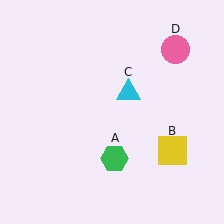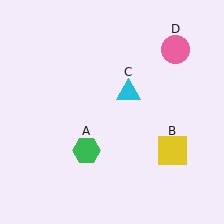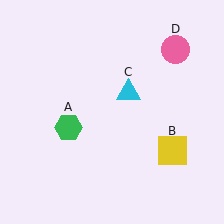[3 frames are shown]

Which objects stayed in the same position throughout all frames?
Yellow square (object B) and cyan triangle (object C) and pink circle (object D) remained stationary.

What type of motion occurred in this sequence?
The green hexagon (object A) rotated clockwise around the center of the scene.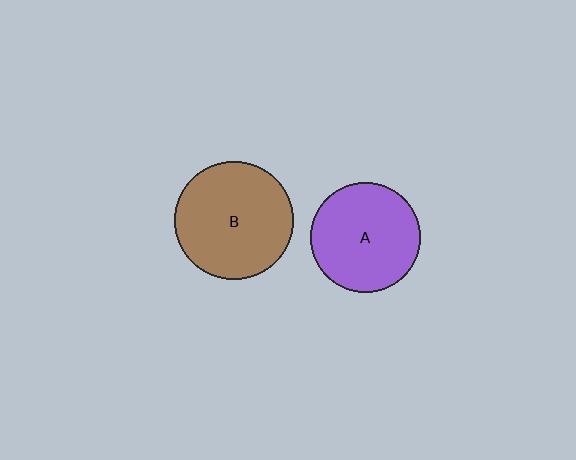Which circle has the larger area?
Circle B (brown).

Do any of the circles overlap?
No, none of the circles overlap.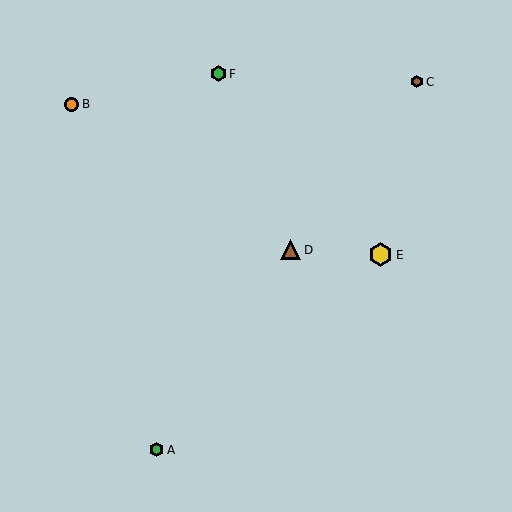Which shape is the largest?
The yellow hexagon (labeled E) is the largest.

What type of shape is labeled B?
Shape B is an orange circle.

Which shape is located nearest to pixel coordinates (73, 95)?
The orange circle (labeled B) at (71, 104) is nearest to that location.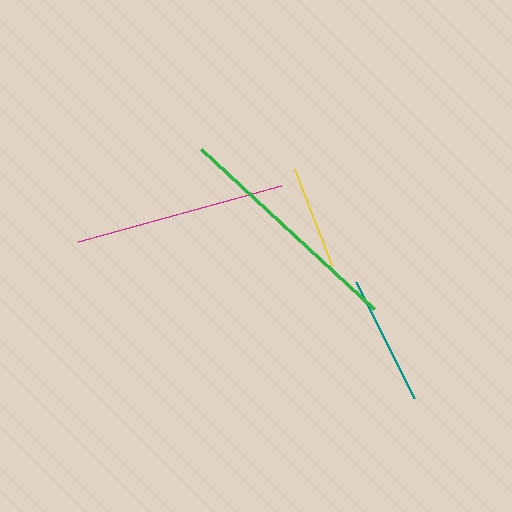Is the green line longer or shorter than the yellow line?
The green line is longer than the yellow line.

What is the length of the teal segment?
The teal segment is approximately 130 pixels long.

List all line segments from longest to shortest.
From longest to shortest: green, magenta, teal, yellow.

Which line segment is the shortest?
The yellow line is the shortest at approximately 104 pixels.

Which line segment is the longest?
The green line is the longest at approximately 235 pixels.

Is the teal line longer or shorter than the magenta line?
The magenta line is longer than the teal line.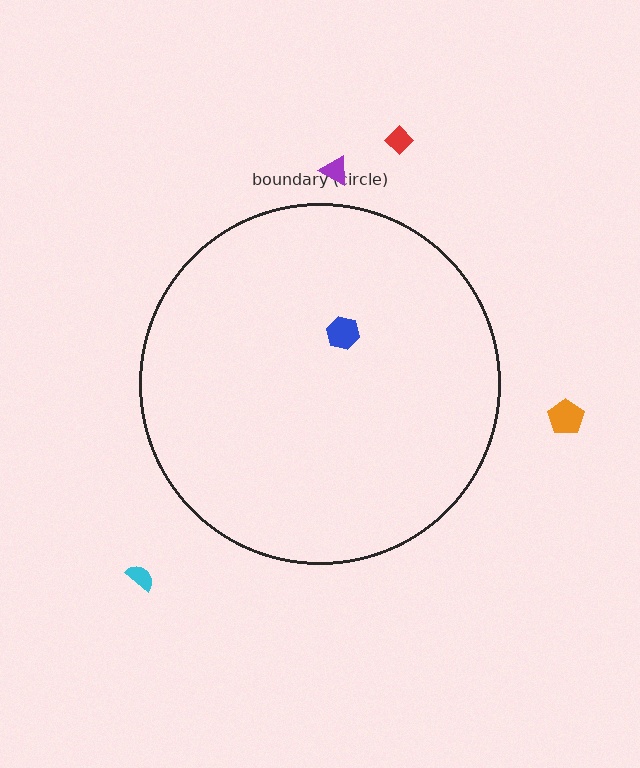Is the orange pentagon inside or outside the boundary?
Outside.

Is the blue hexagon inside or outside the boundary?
Inside.